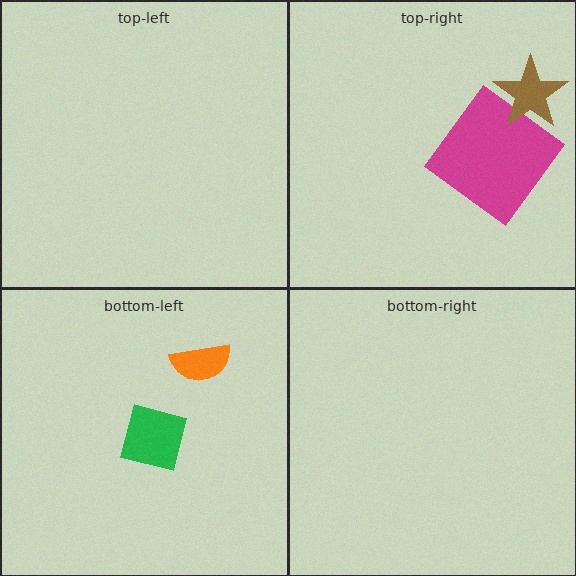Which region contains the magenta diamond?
The top-right region.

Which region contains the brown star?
The top-right region.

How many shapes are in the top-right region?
2.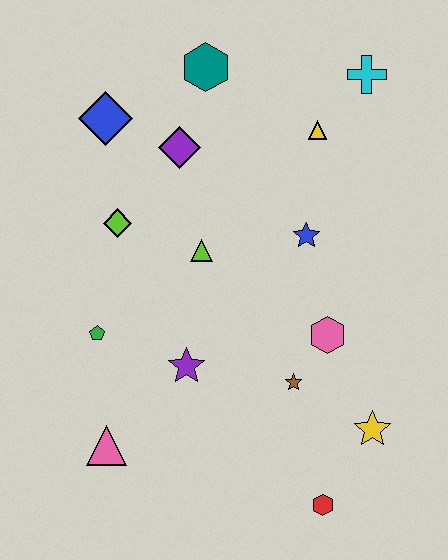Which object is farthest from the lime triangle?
The red hexagon is farthest from the lime triangle.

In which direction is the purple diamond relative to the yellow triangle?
The purple diamond is to the left of the yellow triangle.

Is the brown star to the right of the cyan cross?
No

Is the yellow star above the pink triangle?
Yes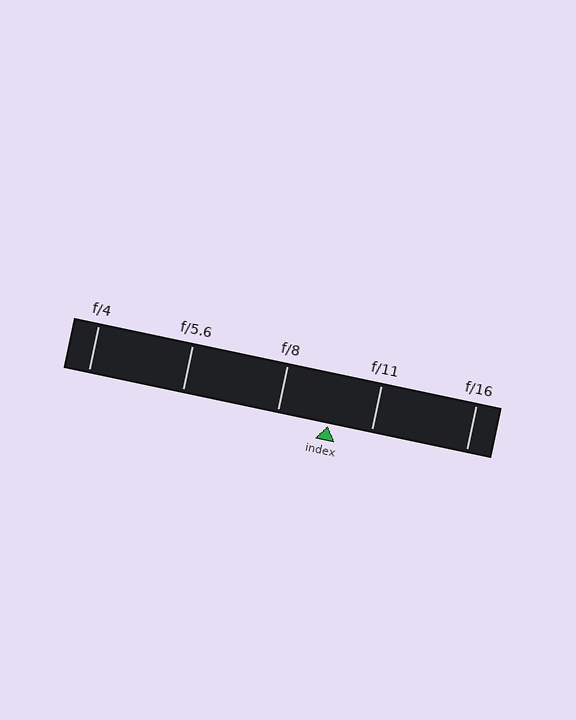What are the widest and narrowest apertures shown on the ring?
The widest aperture shown is f/4 and the narrowest is f/16.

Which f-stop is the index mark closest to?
The index mark is closest to f/11.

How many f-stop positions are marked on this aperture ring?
There are 5 f-stop positions marked.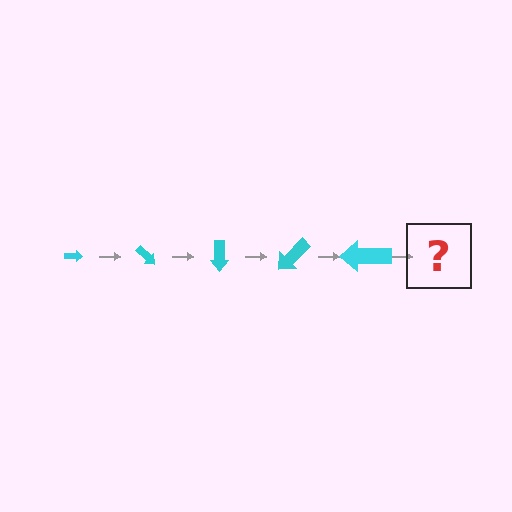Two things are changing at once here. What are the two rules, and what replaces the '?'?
The two rules are that the arrow grows larger each step and it rotates 45 degrees each step. The '?' should be an arrow, larger than the previous one and rotated 225 degrees from the start.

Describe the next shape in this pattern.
It should be an arrow, larger than the previous one and rotated 225 degrees from the start.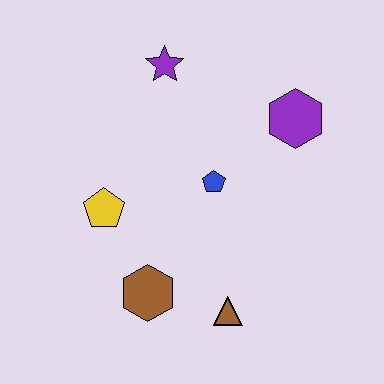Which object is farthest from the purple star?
The brown triangle is farthest from the purple star.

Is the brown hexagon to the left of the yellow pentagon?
No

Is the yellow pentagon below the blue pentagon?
Yes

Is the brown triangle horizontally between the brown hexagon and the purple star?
No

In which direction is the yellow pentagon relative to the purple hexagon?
The yellow pentagon is to the left of the purple hexagon.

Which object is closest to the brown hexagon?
The brown triangle is closest to the brown hexagon.